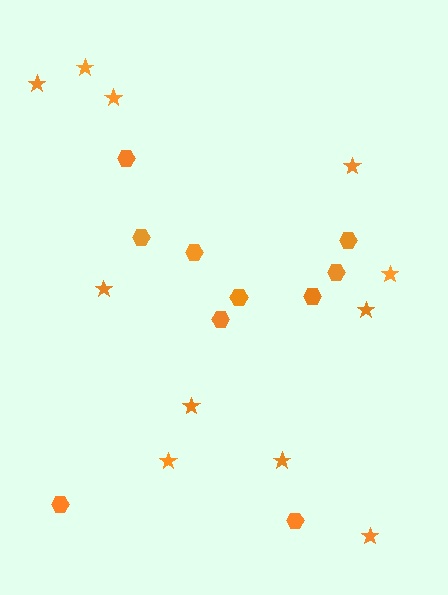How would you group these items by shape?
There are 2 groups: one group of stars (11) and one group of hexagons (10).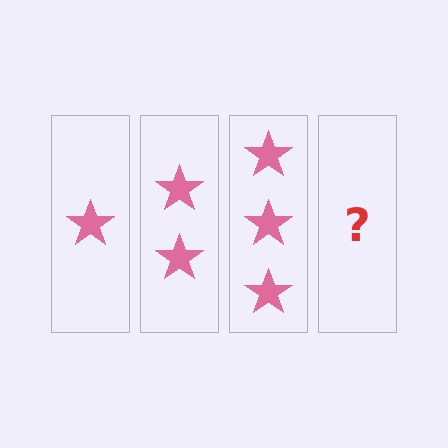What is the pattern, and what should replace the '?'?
The pattern is that each step adds one more star. The '?' should be 4 stars.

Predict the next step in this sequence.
The next step is 4 stars.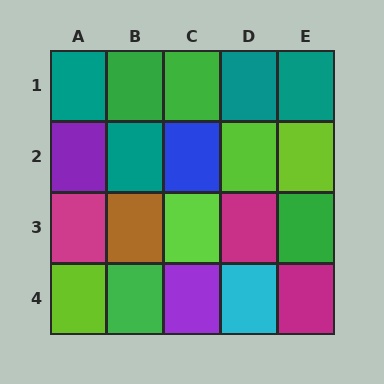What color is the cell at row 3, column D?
Magenta.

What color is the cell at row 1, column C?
Green.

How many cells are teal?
4 cells are teal.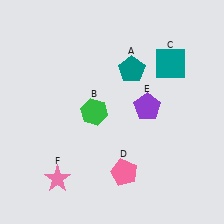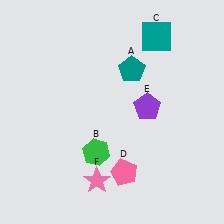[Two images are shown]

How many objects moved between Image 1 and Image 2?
3 objects moved between the two images.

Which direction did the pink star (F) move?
The pink star (F) moved right.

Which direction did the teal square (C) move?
The teal square (C) moved up.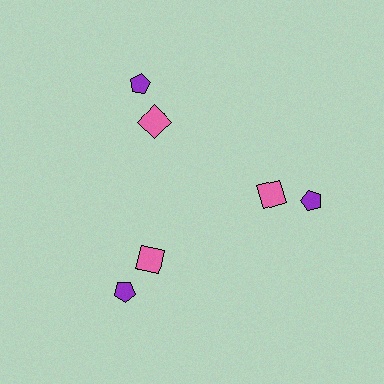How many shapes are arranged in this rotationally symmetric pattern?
There are 6 shapes, arranged in 3 groups of 2.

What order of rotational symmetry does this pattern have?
This pattern has 3-fold rotational symmetry.